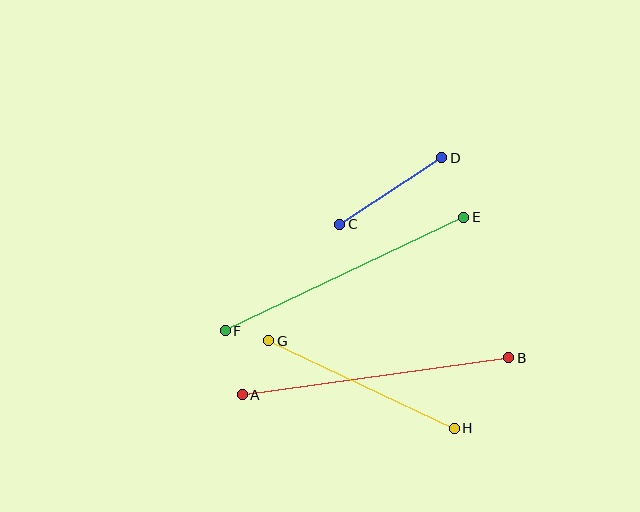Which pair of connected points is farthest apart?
Points A and B are farthest apart.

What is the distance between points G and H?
The distance is approximately 205 pixels.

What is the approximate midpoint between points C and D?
The midpoint is at approximately (391, 191) pixels.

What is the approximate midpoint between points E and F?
The midpoint is at approximately (345, 274) pixels.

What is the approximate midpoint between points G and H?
The midpoint is at approximately (362, 385) pixels.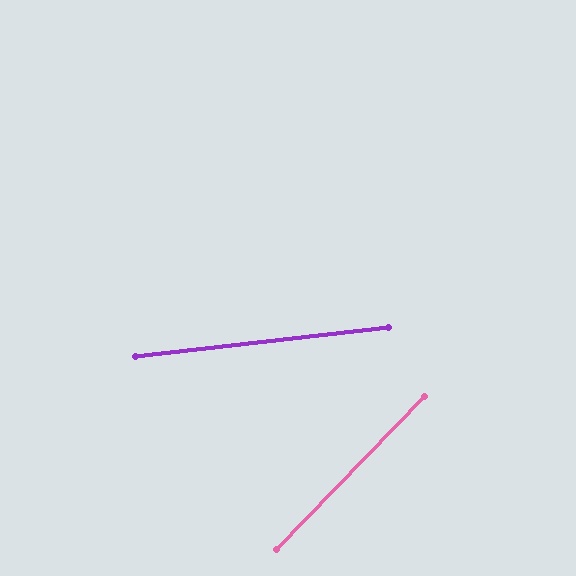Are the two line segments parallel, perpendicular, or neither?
Neither parallel nor perpendicular — they differ by about 40°.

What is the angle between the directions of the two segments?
Approximately 40 degrees.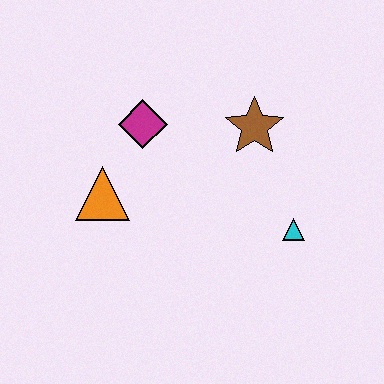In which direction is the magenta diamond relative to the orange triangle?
The magenta diamond is above the orange triangle.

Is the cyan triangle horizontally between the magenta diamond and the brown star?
No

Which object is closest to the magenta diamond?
The orange triangle is closest to the magenta diamond.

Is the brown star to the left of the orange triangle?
No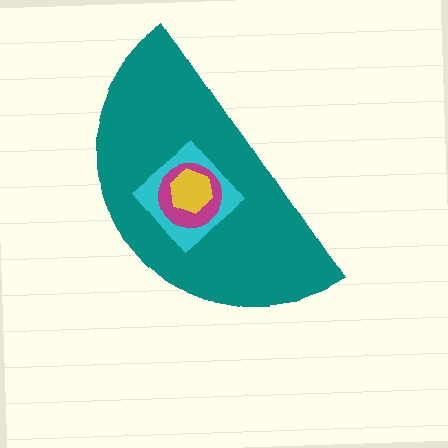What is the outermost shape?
The teal semicircle.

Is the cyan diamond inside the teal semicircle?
Yes.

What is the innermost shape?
The yellow hexagon.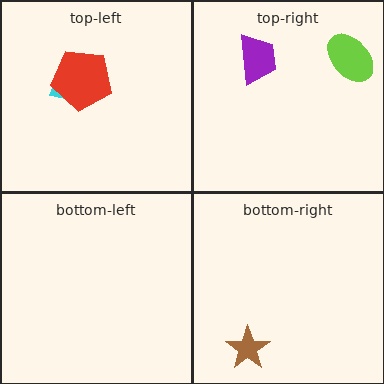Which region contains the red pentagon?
The top-left region.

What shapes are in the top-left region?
The cyan arrow, the red pentagon.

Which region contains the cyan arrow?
The top-left region.